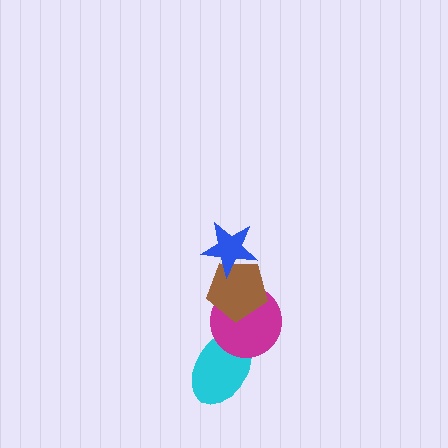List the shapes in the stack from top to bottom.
From top to bottom: the blue star, the brown pentagon, the magenta circle, the cyan ellipse.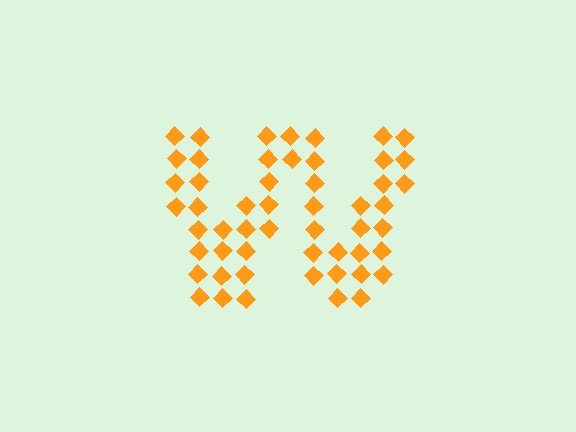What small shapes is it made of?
It is made of small diamonds.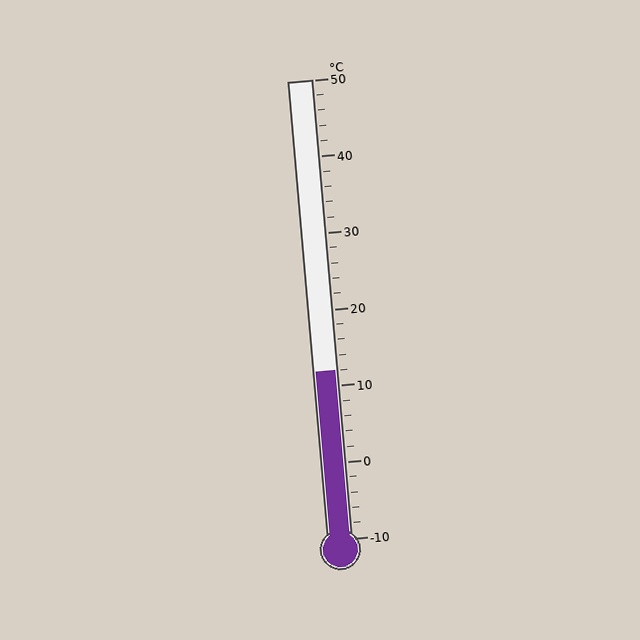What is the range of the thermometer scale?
The thermometer scale ranges from -10°C to 50°C.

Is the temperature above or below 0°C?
The temperature is above 0°C.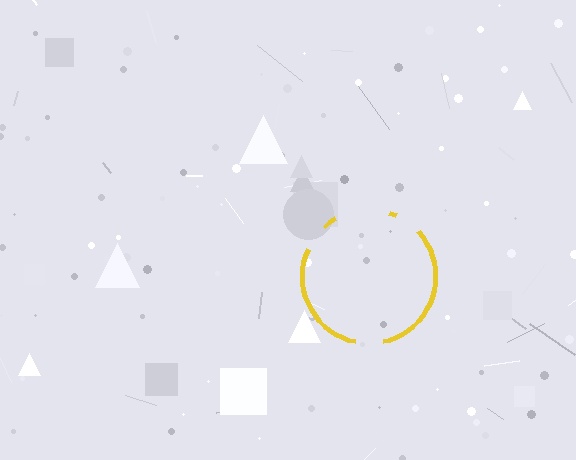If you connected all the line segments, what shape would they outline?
They would outline a circle.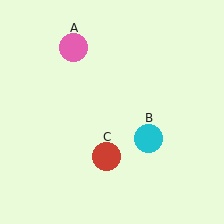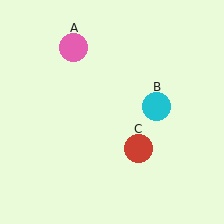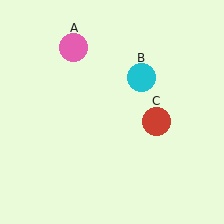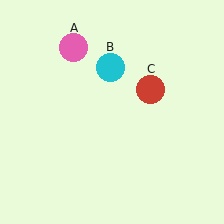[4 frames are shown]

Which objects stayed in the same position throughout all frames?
Pink circle (object A) remained stationary.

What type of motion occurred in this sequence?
The cyan circle (object B), red circle (object C) rotated counterclockwise around the center of the scene.